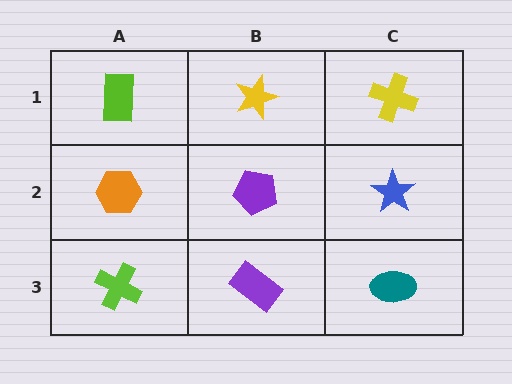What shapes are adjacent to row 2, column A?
A lime rectangle (row 1, column A), a lime cross (row 3, column A), a purple pentagon (row 2, column B).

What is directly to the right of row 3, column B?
A teal ellipse.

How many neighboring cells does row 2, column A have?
3.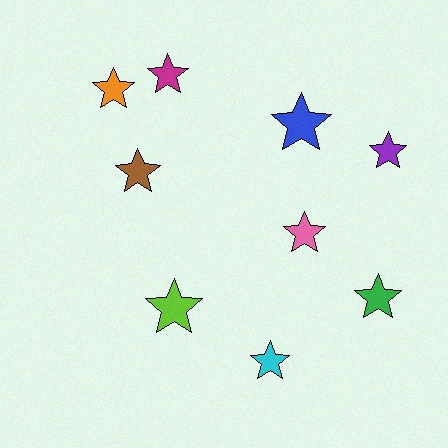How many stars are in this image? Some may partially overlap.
There are 9 stars.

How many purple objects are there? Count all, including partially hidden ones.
There is 1 purple object.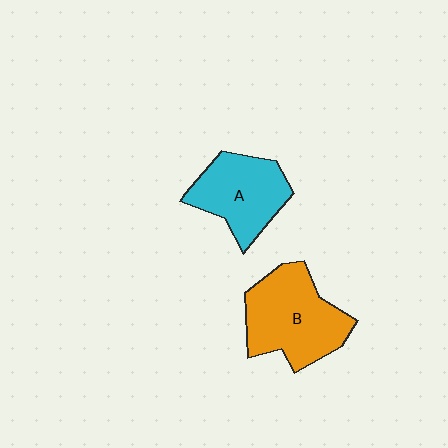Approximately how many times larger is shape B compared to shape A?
Approximately 1.2 times.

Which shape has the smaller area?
Shape A (cyan).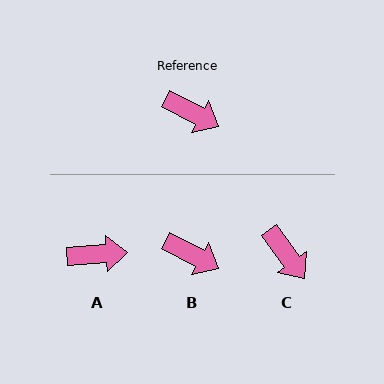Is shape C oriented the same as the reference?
No, it is off by about 27 degrees.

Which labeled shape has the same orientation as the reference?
B.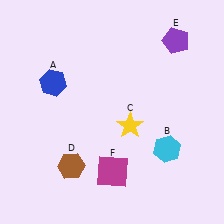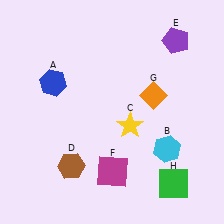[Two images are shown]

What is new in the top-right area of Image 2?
An orange diamond (G) was added in the top-right area of Image 2.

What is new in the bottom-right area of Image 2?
A green square (H) was added in the bottom-right area of Image 2.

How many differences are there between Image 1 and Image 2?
There are 2 differences between the two images.